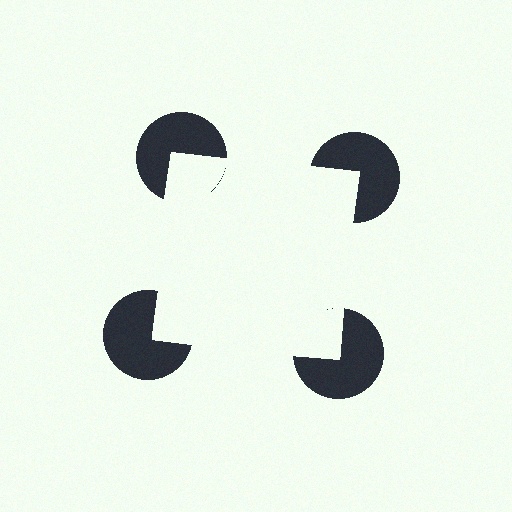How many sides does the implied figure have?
4 sides.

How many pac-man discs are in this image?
There are 4 — one at each vertex of the illusory square.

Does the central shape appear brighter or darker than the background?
It typically appears slightly brighter than the background, even though no actual brightness change is drawn.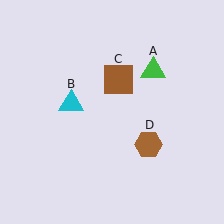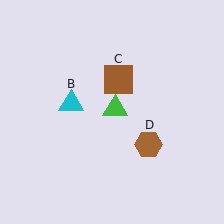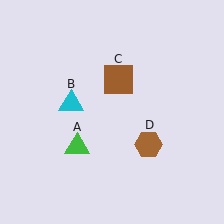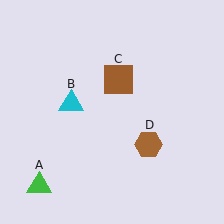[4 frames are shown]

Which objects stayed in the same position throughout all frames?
Cyan triangle (object B) and brown square (object C) and brown hexagon (object D) remained stationary.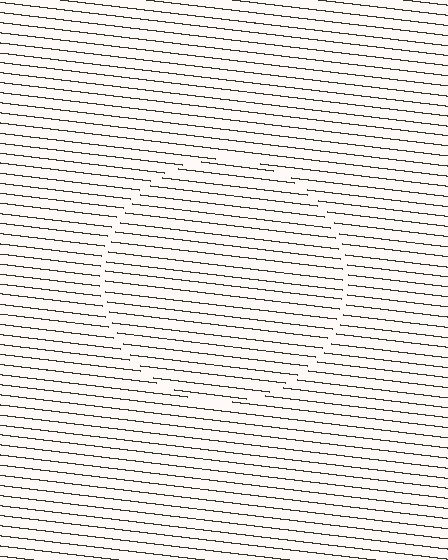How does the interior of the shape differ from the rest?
The interior of the shape contains the same grating, shifted by half a period — the contour is defined by the phase discontinuity where line-ends from the inner and outer gratings abut.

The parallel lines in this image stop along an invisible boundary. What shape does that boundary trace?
An illusory circle. The interior of the shape contains the same grating, shifted by half a period — the contour is defined by the phase discontinuity where line-ends from the inner and outer gratings abut.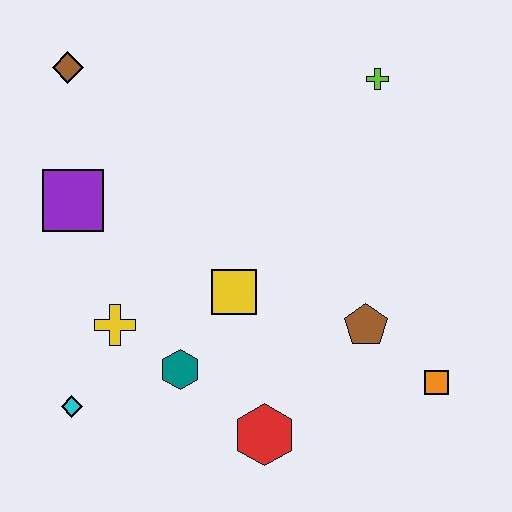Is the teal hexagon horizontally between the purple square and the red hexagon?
Yes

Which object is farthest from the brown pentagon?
The brown diamond is farthest from the brown pentagon.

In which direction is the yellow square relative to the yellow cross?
The yellow square is to the right of the yellow cross.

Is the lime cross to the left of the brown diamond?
No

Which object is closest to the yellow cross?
The teal hexagon is closest to the yellow cross.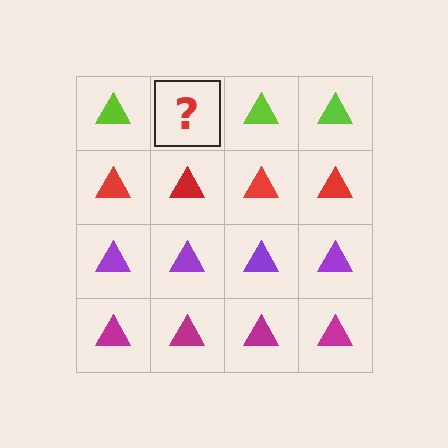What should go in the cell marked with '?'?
The missing cell should contain a lime triangle.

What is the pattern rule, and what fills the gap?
The rule is that each row has a consistent color. The gap should be filled with a lime triangle.